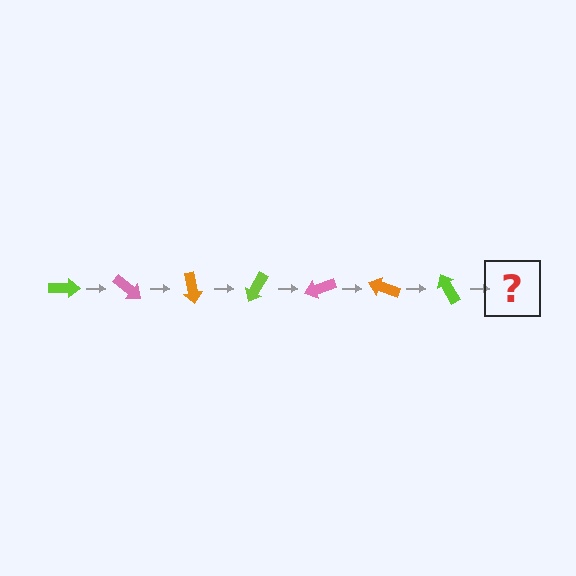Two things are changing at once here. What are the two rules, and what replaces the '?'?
The two rules are that it rotates 40 degrees each step and the color cycles through lime, pink, and orange. The '?' should be a pink arrow, rotated 280 degrees from the start.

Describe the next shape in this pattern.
It should be a pink arrow, rotated 280 degrees from the start.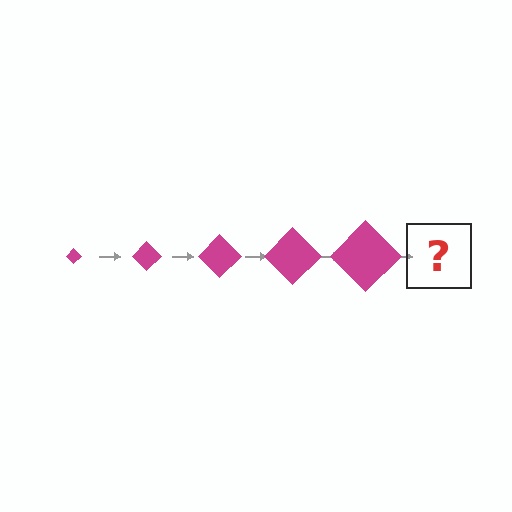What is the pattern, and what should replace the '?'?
The pattern is that the diamond gets progressively larger each step. The '?' should be a magenta diamond, larger than the previous one.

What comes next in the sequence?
The next element should be a magenta diamond, larger than the previous one.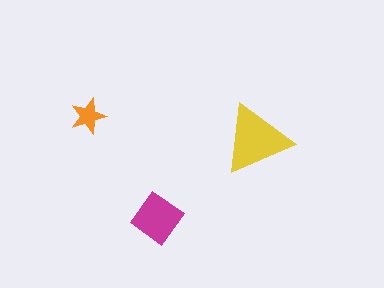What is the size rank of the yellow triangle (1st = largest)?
1st.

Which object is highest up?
The orange star is topmost.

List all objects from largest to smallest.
The yellow triangle, the magenta diamond, the orange star.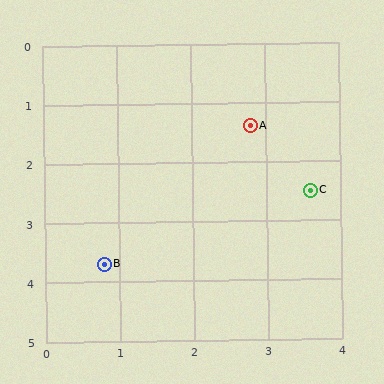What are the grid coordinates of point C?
Point C is at approximately (3.6, 2.5).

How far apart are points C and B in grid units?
Points C and B are about 3.0 grid units apart.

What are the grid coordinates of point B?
Point B is at approximately (0.8, 3.7).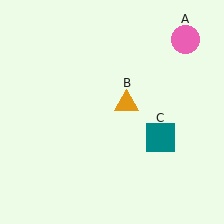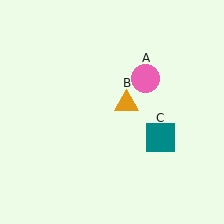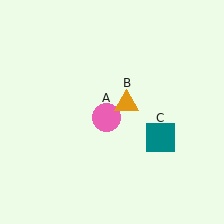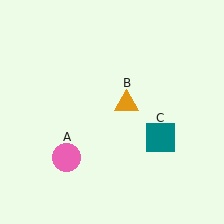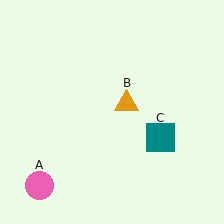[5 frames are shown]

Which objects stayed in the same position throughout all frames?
Orange triangle (object B) and teal square (object C) remained stationary.